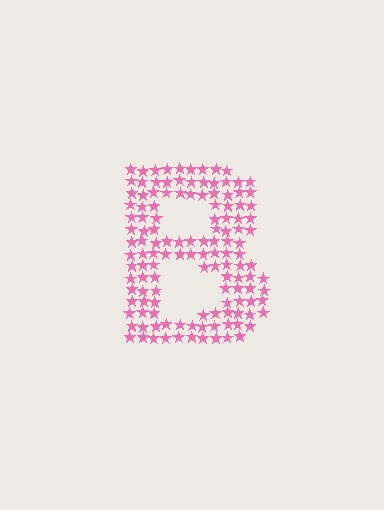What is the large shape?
The large shape is the letter B.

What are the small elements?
The small elements are stars.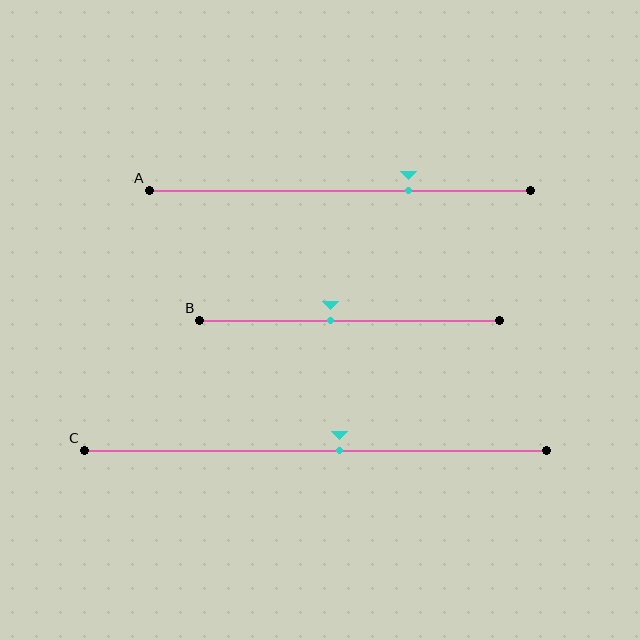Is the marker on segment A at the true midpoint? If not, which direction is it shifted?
No, the marker on segment A is shifted to the right by about 18% of the segment length.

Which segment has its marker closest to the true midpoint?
Segment C has its marker closest to the true midpoint.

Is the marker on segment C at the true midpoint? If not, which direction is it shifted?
No, the marker on segment C is shifted to the right by about 5% of the segment length.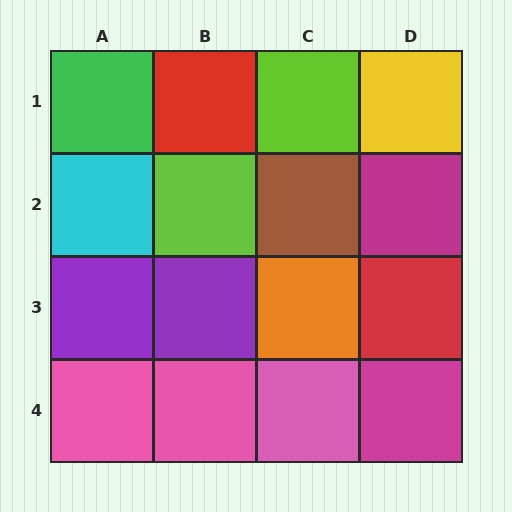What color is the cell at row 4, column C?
Pink.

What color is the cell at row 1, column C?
Lime.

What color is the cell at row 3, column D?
Red.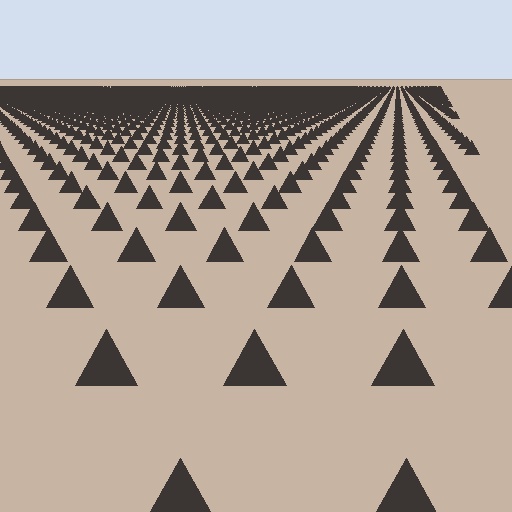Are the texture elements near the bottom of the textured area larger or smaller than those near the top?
Larger. Near the bottom, elements are closer to the viewer and appear at a bigger on-screen size.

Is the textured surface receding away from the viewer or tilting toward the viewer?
The surface is receding away from the viewer. Texture elements get smaller and denser toward the top.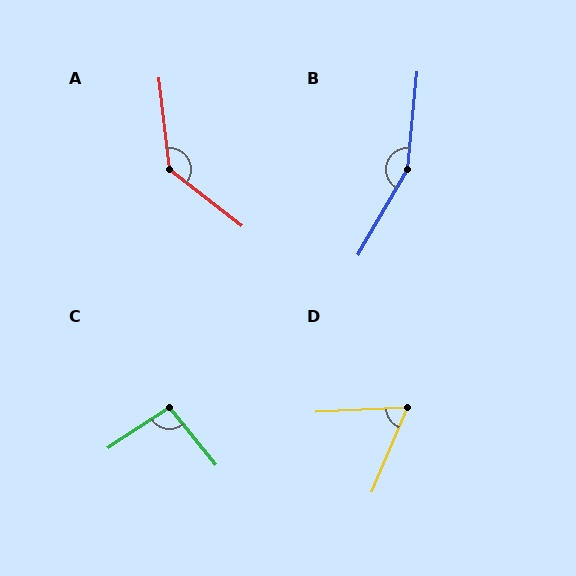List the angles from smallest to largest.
D (64°), C (95°), A (134°), B (156°).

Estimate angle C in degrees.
Approximately 95 degrees.